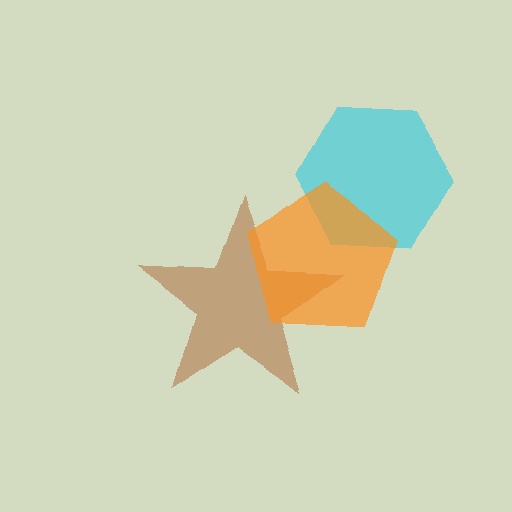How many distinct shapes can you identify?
There are 3 distinct shapes: a cyan hexagon, a brown star, an orange pentagon.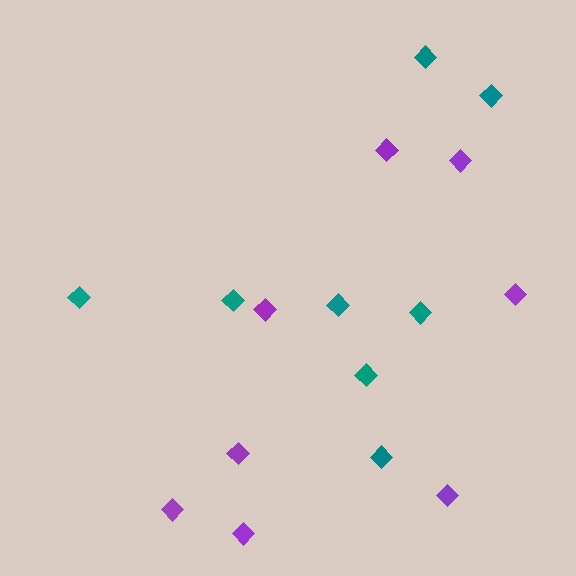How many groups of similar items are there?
There are 2 groups: one group of teal diamonds (8) and one group of purple diamonds (8).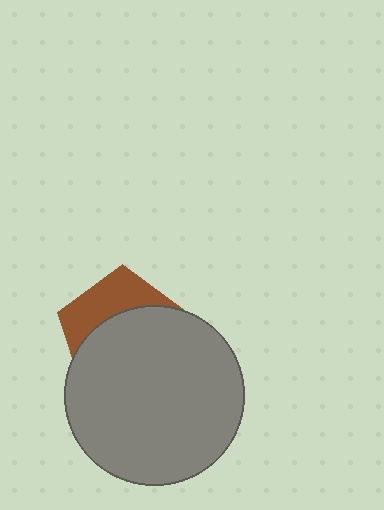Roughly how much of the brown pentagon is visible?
A small part of it is visible (roughly 35%).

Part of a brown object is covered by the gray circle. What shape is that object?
It is a pentagon.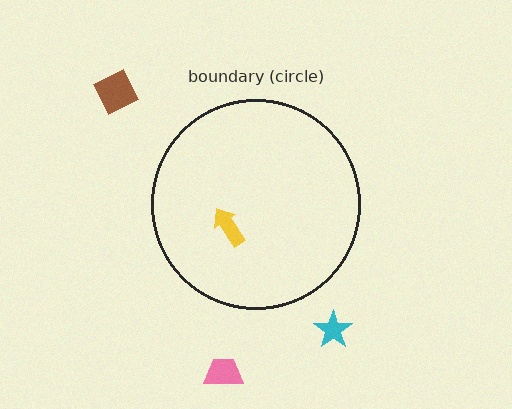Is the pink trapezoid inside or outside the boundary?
Outside.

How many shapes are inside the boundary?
1 inside, 3 outside.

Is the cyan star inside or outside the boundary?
Outside.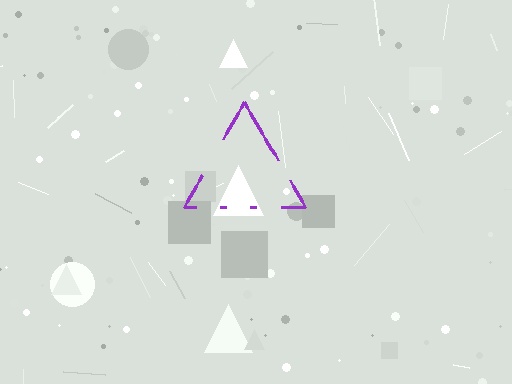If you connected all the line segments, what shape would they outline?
They would outline a triangle.